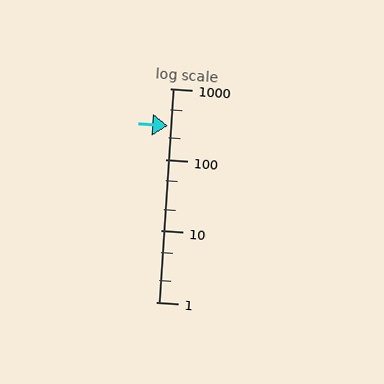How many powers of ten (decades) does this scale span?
The scale spans 3 decades, from 1 to 1000.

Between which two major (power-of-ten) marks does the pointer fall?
The pointer is between 100 and 1000.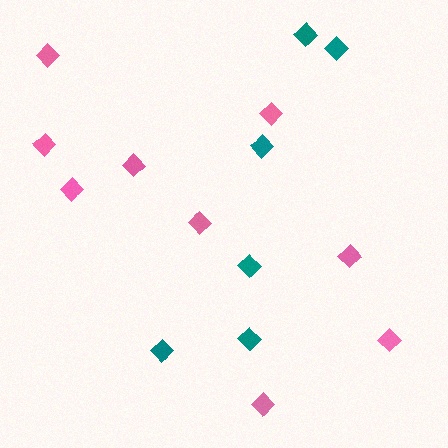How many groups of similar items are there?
There are 2 groups: one group of pink diamonds (9) and one group of teal diamonds (6).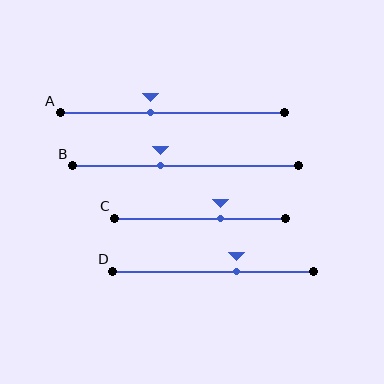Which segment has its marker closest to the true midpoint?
Segment A has its marker closest to the true midpoint.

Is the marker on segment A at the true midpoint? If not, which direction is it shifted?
No, the marker on segment A is shifted to the left by about 10% of the segment length.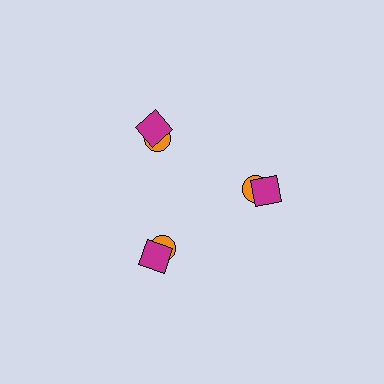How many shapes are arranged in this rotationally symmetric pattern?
There are 6 shapes, arranged in 3 groups of 2.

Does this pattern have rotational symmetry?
Yes, this pattern has 3-fold rotational symmetry. It looks the same after rotating 120 degrees around the center.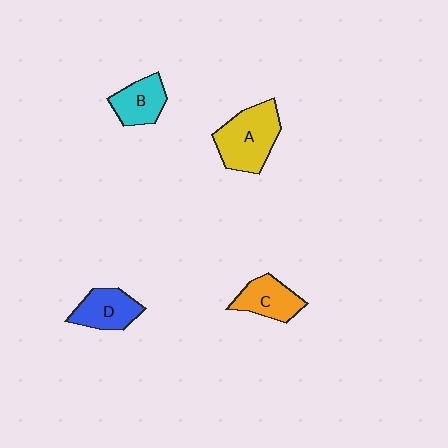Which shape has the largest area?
Shape A (yellow).